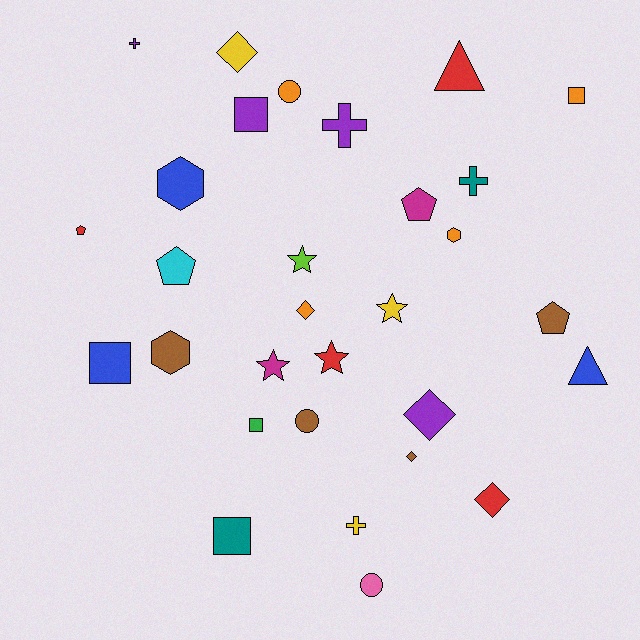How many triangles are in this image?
There are 2 triangles.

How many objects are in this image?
There are 30 objects.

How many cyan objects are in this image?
There is 1 cyan object.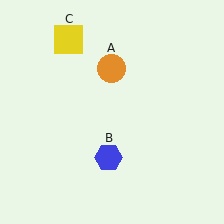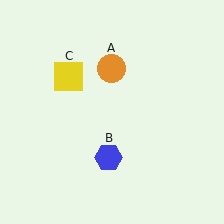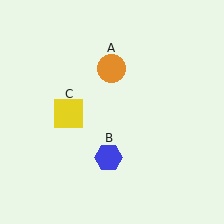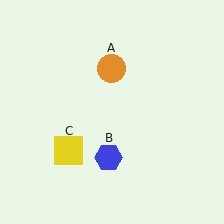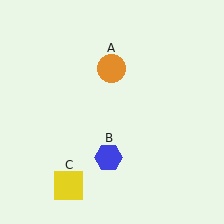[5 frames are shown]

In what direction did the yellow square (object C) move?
The yellow square (object C) moved down.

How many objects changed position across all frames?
1 object changed position: yellow square (object C).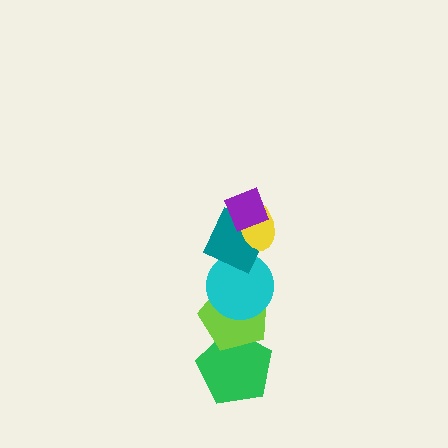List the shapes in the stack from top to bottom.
From top to bottom: the purple diamond, the yellow ellipse, the teal diamond, the cyan circle, the lime pentagon, the green pentagon.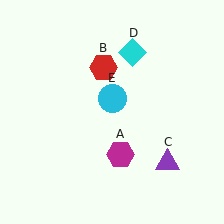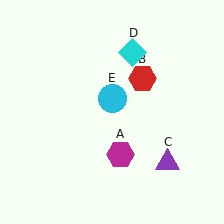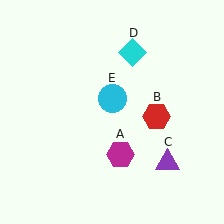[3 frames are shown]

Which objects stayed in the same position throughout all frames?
Magenta hexagon (object A) and purple triangle (object C) and cyan diamond (object D) and cyan circle (object E) remained stationary.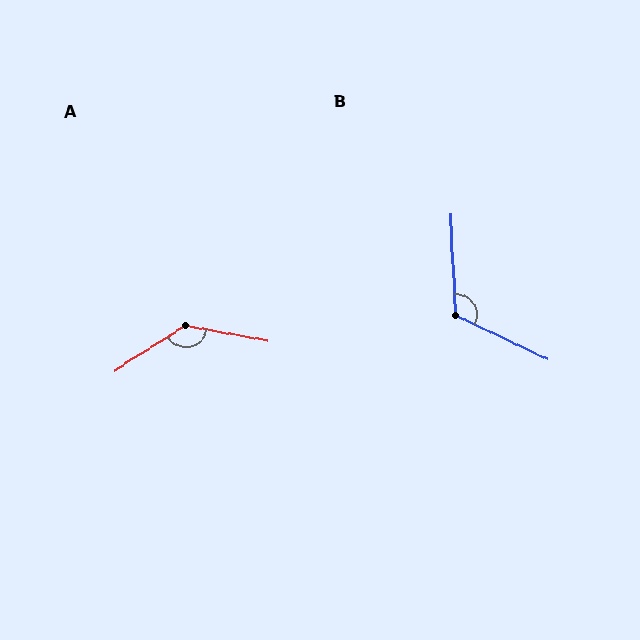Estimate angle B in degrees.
Approximately 118 degrees.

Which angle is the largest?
A, at approximately 137 degrees.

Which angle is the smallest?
B, at approximately 118 degrees.